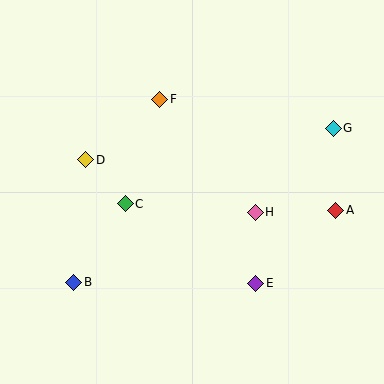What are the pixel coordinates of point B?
Point B is at (74, 282).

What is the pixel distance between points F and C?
The distance between F and C is 110 pixels.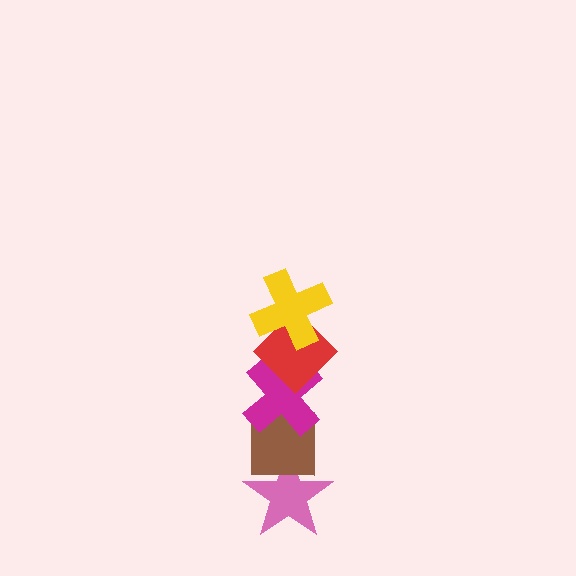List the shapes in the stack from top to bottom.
From top to bottom: the yellow cross, the red diamond, the magenta cross, the brown square, the pink star.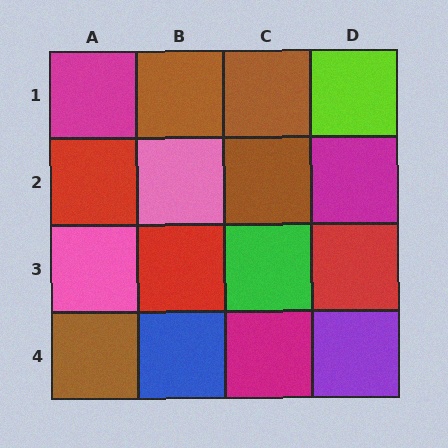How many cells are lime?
1 cell is lime.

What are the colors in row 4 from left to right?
Brown, blue, magenta, purple.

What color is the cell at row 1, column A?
Magenta.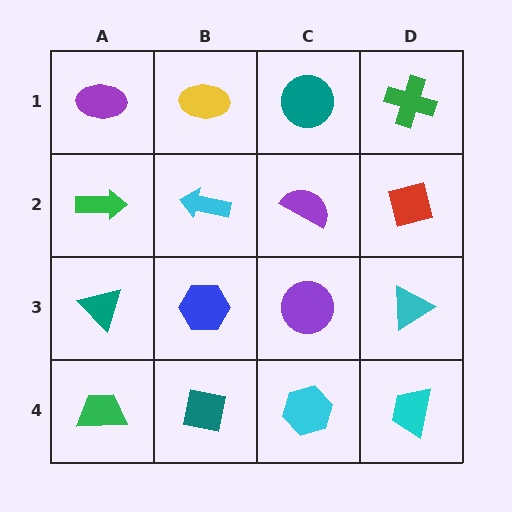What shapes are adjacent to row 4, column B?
A blue hexagon (row 3, column B), a green trapezoid (row 4, column A), a cyan hexagon (row 4, column C).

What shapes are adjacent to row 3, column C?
A purple semicircle (row 2, column C), a cyan hexagon (row 4, column C), a blue hexagon (row 3, column B), a cyan triangle (row 3, column D).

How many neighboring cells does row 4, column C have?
3.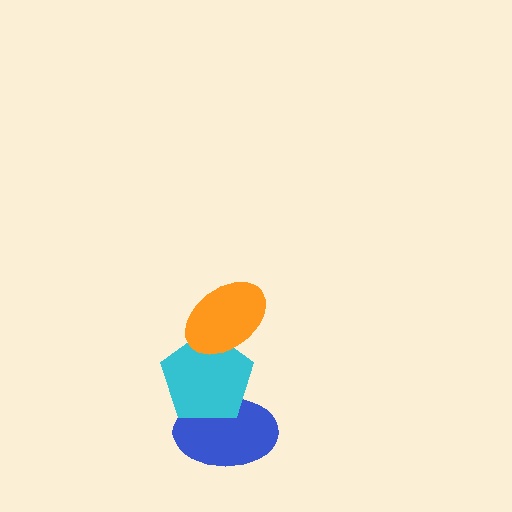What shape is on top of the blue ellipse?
The cyan pentagon is on top of the blue ellipse.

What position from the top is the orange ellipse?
The orange ellipse is 1st from the top.